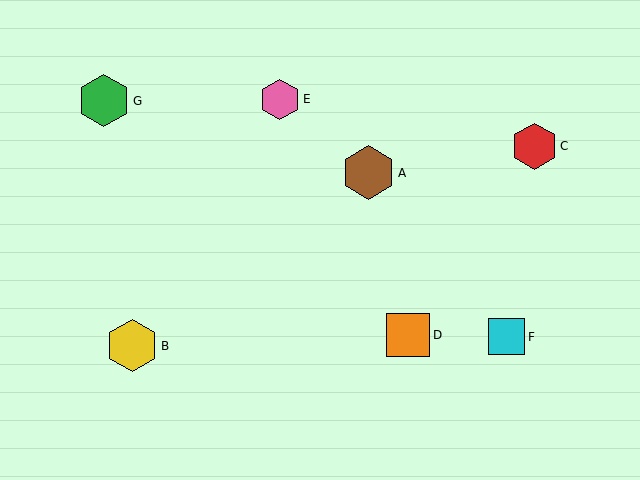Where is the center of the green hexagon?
The center of the green hexagon is at (104, 101).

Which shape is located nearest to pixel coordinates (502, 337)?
The cyan square (labeled F) at (506, 337) is nearest to that location.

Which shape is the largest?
The brown hexagon (labeled A) is the largest.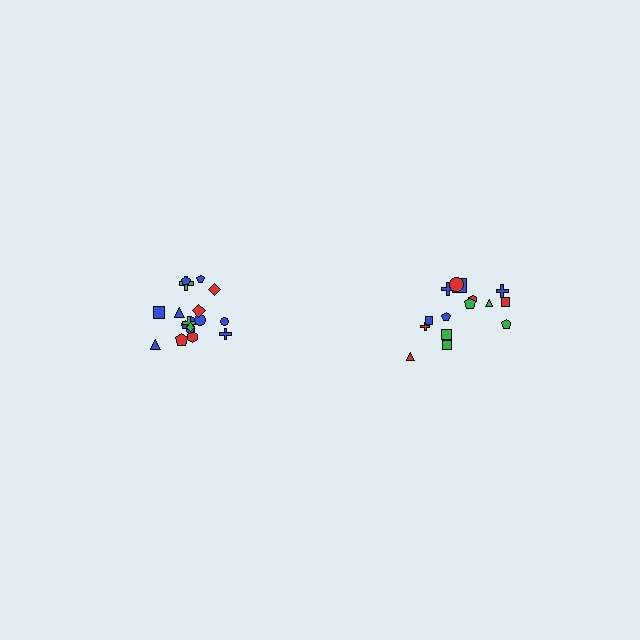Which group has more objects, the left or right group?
The left group.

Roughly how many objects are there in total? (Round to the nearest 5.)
Roughly 35 objects in total.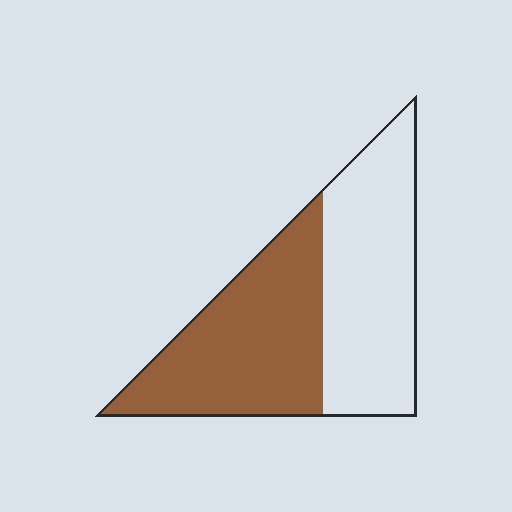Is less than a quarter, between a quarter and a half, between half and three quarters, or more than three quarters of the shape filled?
Between half and three quarters.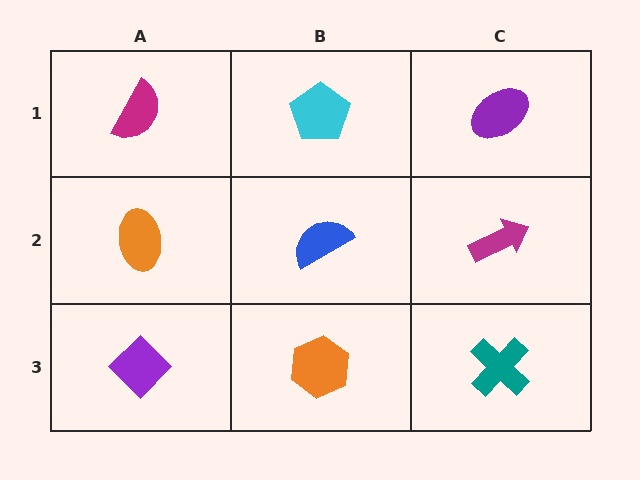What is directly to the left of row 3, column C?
An orange hexagon.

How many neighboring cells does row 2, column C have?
3.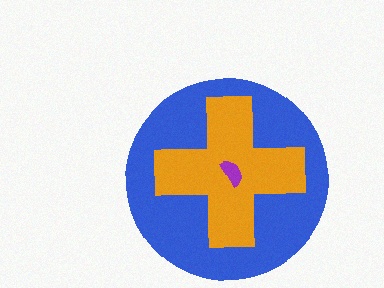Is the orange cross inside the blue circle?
Yes.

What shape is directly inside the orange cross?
The purple semicircle.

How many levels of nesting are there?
3.